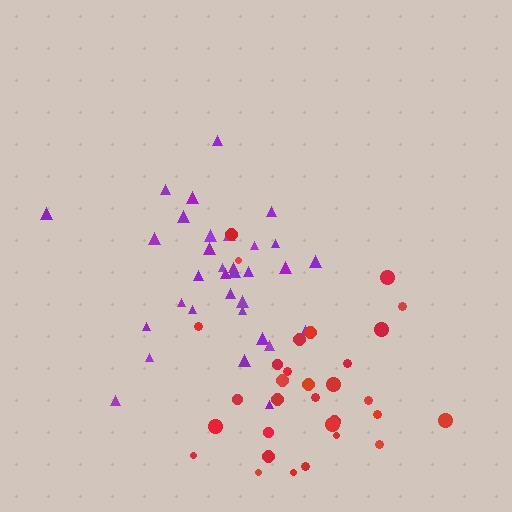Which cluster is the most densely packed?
Purple.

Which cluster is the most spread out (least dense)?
Red.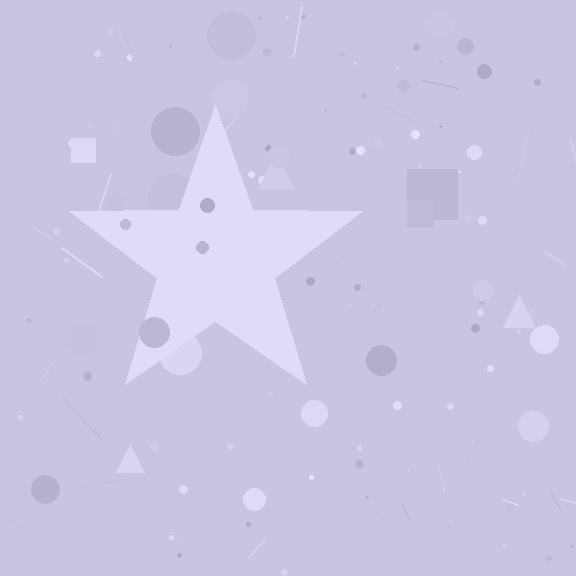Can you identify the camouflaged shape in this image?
The camouflaged shape is a star.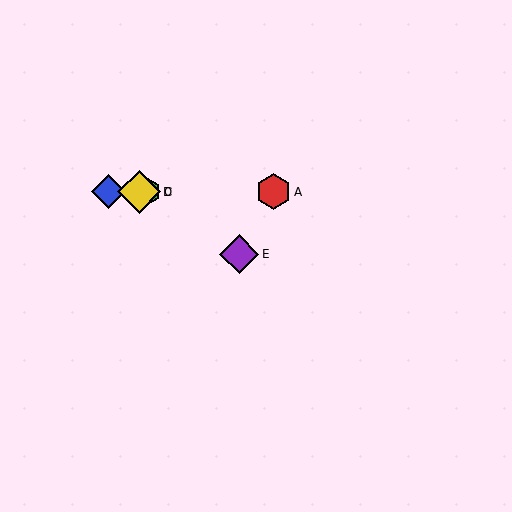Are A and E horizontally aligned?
No, A is at y≈192 and E is at y≈254.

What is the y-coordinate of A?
Object A is at y≈192.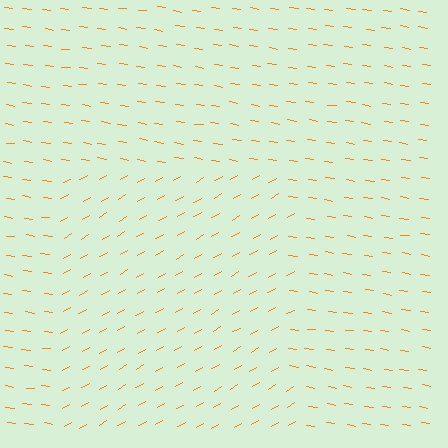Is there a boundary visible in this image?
Yes, there is a texture boundary formed by a change in line orientation.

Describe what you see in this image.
The image is filled with small orange line segments. A rectangle region in the image has lines oriented differently from the surrounding lines, creating a visible texture boundary.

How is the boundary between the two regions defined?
The boundary is defined purely by a change in line orientation (approximately 38 degrees difference). All lines are the same color and thickness.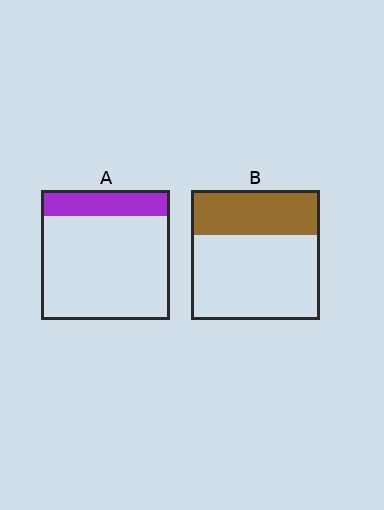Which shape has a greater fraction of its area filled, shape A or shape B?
Shape B.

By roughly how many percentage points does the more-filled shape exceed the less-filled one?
By roughly 15 percentage points (B over A).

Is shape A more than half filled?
No.